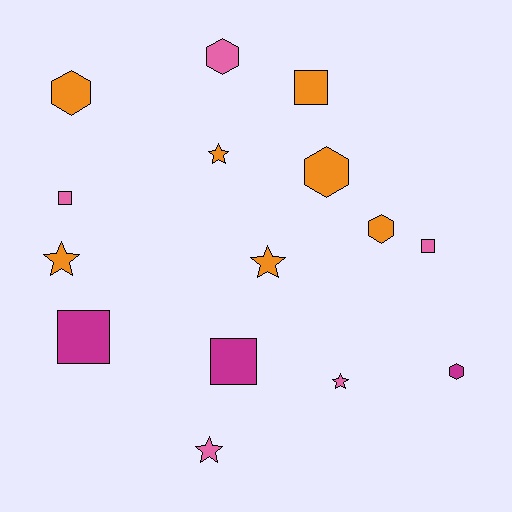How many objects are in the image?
There are 15 objects.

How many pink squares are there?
There are 2 pink squares.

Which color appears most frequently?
Orange, with 7 objects.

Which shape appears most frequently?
Square, with 5 objects.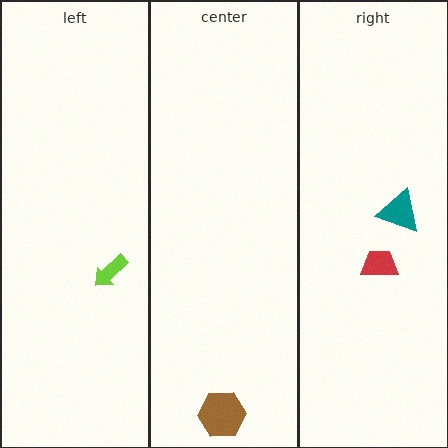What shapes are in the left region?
The lime arrow.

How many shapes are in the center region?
1.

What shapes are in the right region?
The red trapezoid, the teal triangle.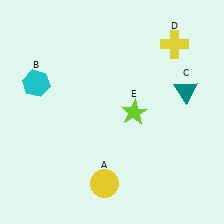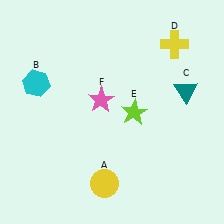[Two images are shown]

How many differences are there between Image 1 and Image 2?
There is 1 difference between the two images.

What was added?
A pink star (F) was added in Image 2.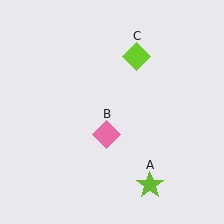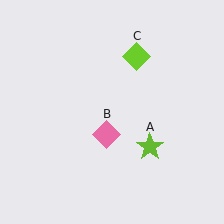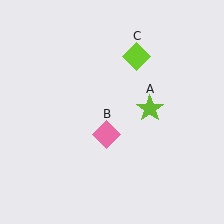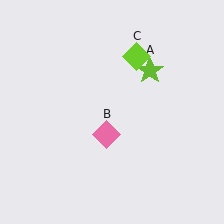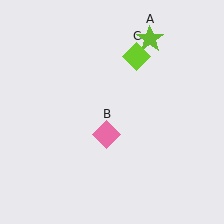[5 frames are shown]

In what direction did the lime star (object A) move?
The lime star (object A) moved up.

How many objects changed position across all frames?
1 object changed position: lime star (object A).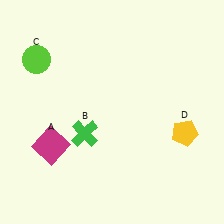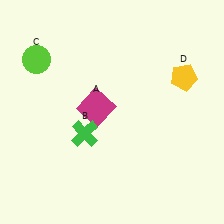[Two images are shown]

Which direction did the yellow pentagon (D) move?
The yellow pentagon (D) moved up.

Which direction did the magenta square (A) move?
The magenta square (A) moved right.